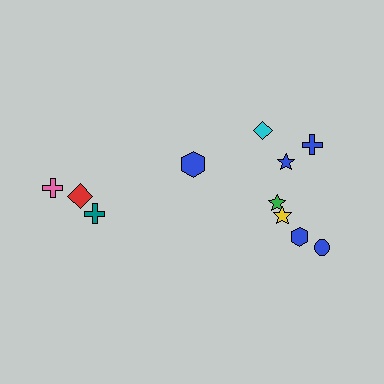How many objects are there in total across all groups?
There are 11 objects.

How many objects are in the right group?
There are 8 objects.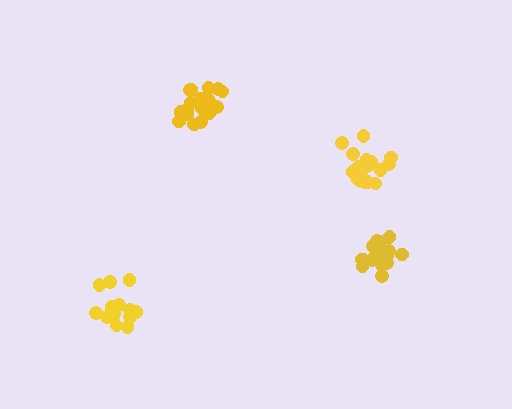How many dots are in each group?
Group 1: 20 dots, Group 2: 15 dots, Group 3: 18 dots, Group 4: 18 dots (71 total).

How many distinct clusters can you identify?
There are 4 distinct clusters.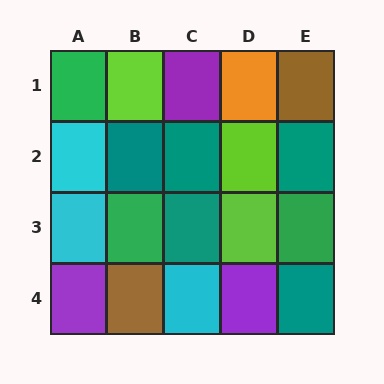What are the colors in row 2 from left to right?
Cyan, teal, teal, lime, teal.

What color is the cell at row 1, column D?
Orange.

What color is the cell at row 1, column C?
Purple.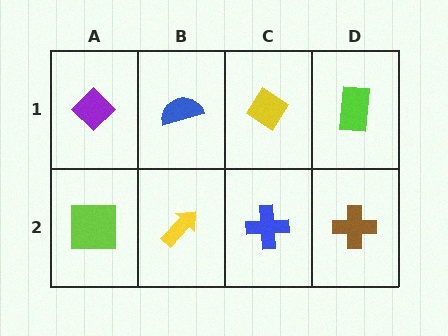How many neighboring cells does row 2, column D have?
2.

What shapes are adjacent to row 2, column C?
A yellow diamond (row 1, column C), a yellow arrow (row 2, column B), a brown cross (row 2, column D).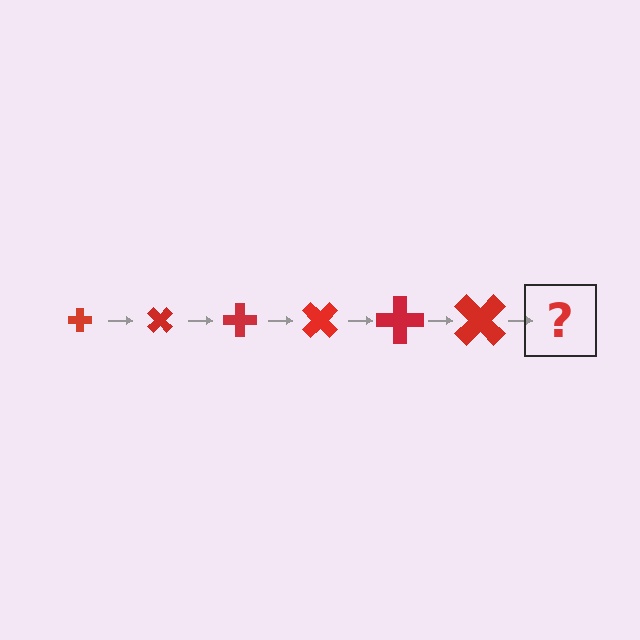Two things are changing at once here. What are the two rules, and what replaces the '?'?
The two rules are that the cross grows larger each step and it rotates 45 degrees each step. The '?' should be a cross, larger than the previous one and rotated 270 degrees from the start.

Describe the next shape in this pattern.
It should be a cross, larger than the previous one and rotated 270 degrees from the start.